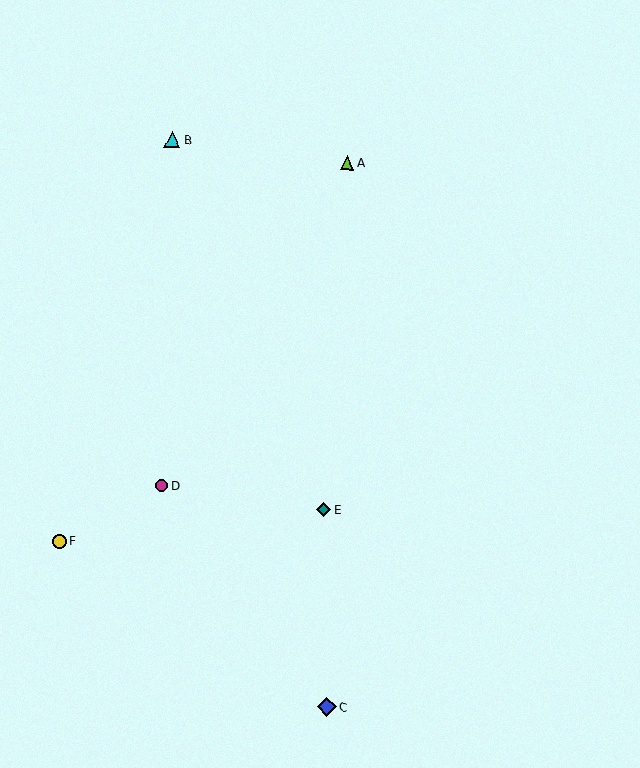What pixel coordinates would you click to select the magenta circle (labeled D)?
Click at (162, 486) to select the magenta circle D.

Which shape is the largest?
The blue diamond (labeled C) is the largest.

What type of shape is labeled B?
Shape B is a cyan triangle.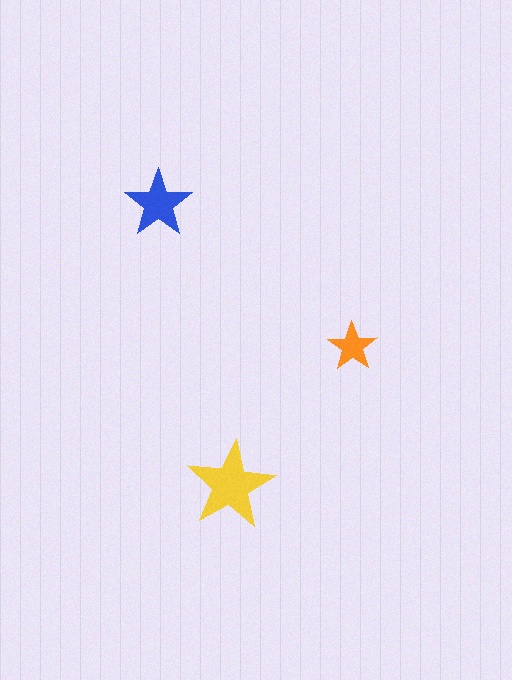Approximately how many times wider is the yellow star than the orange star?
About 2 times wider.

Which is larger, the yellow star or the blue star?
The yellow one.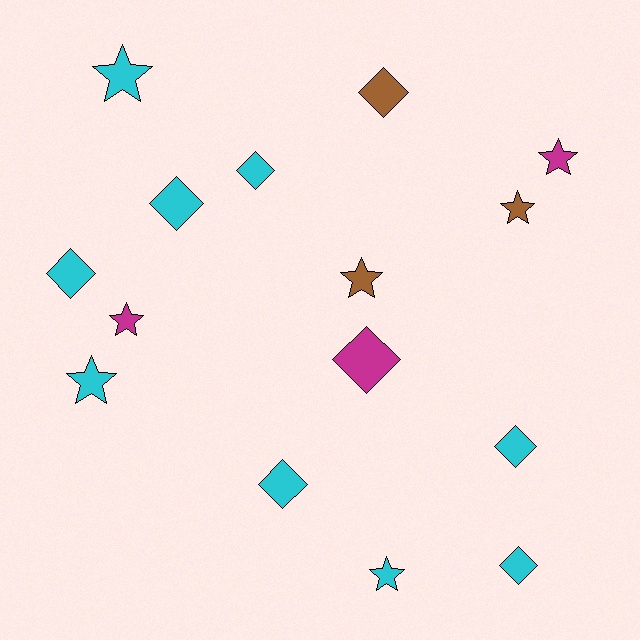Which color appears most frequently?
Cyan, with 9 objects.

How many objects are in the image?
There are 15 objects.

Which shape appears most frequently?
Diamond, with 8 objects.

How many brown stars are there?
There are 2 brown stars.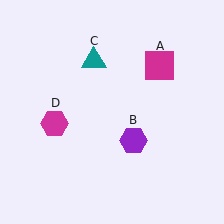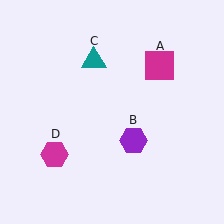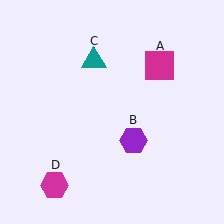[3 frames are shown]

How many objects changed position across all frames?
1 object changed position: magenta hexagon (object D).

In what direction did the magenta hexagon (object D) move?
The magenta hexagon (object D) moved down.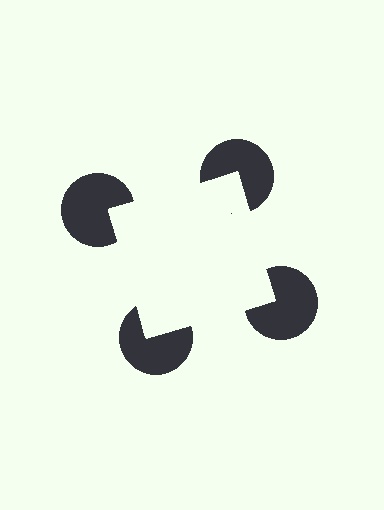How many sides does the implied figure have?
4 sides.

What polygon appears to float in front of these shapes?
An illusory square — its edges are inferred from the aligned wedge cuts in the pac-man discs, not physically drawn.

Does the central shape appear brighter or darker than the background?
It typically appears slightly brighter than the background, even though no actual brightness change is drawn.